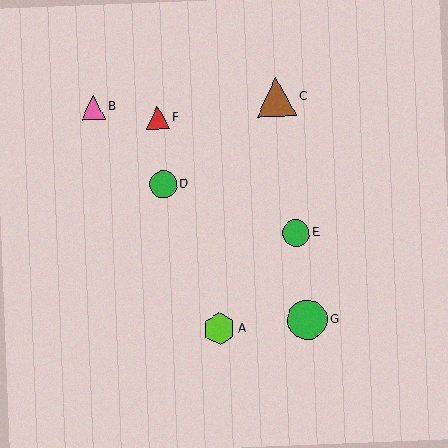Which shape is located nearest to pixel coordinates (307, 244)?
The green circle (labeled E) at (296, 233) is nearest to that location.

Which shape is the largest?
The green circle (labeled G) is the largest.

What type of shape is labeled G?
Shape G is a green circle.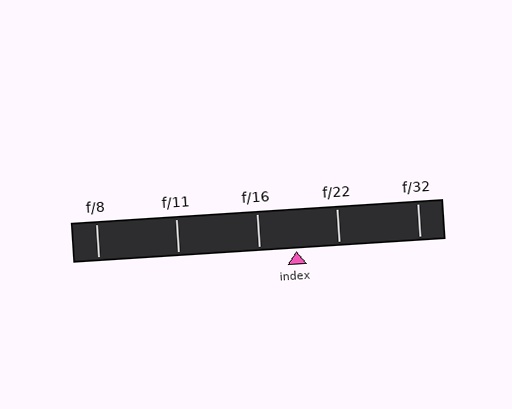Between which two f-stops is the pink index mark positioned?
The index mark is between f/16 and f/22.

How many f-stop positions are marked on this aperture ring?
There are 5 f-stop positions marked.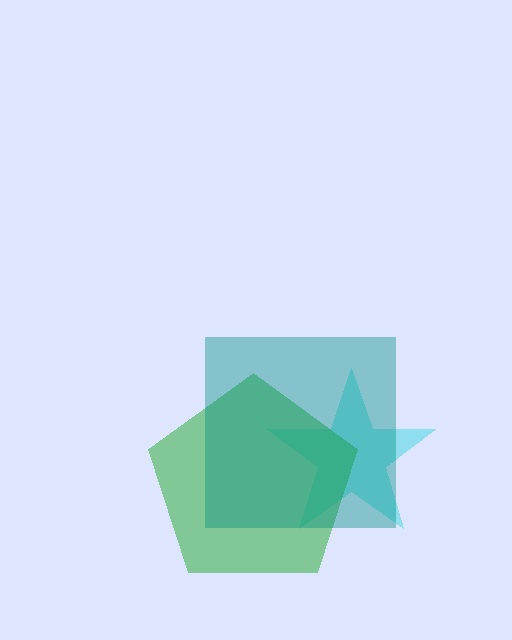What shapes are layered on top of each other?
The layered shapes are: a cyan star, a green pentagon, a teal square.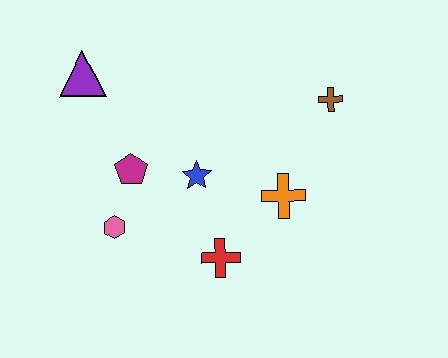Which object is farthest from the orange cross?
The purple triangle is farthest from the orange cross.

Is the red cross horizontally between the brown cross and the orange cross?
No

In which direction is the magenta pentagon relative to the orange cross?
The magenta pentagon is to the left of the orange cross.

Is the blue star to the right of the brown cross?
No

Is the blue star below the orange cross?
No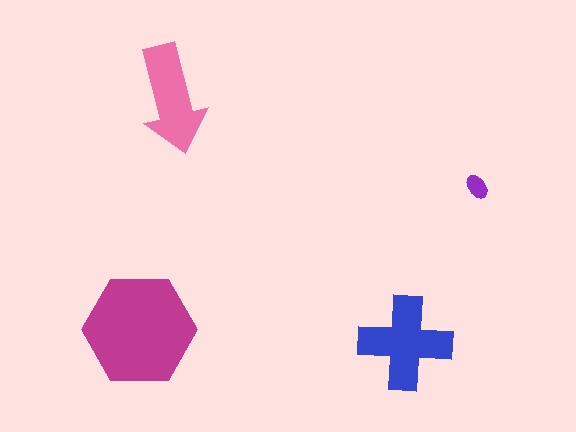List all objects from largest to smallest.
The magenta hexagon, the blue cross, the pink arrow, the purple ellipse.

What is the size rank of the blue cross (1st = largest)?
2nd.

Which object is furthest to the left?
The magenta hexagon is leftmost.